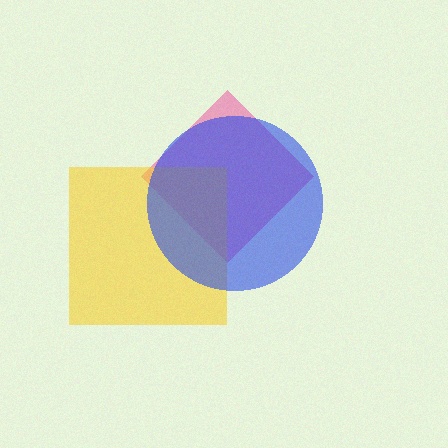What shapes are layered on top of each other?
The layered shapes are: a pink diamond, a yellow square, a blue circle.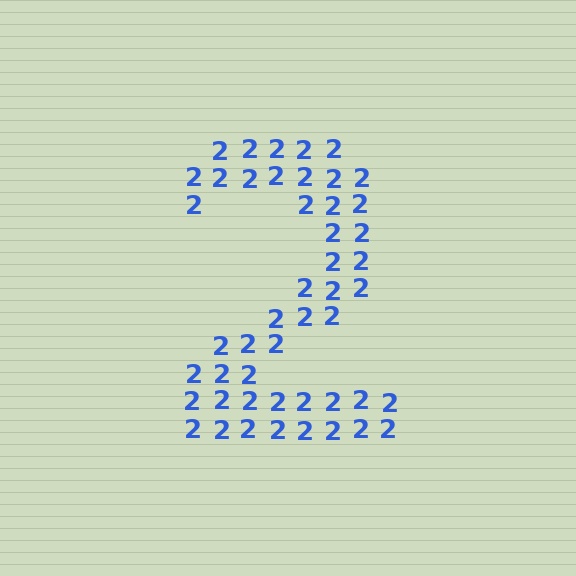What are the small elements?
The small elements are digit 2's.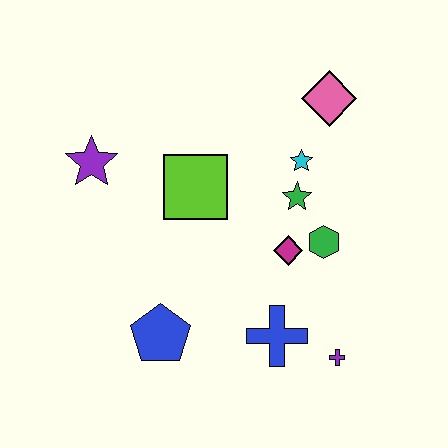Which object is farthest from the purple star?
The purple cross is farthest from the purple star.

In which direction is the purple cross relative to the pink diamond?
The purple cross is below the pink diamond.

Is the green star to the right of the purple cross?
No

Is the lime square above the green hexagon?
Yes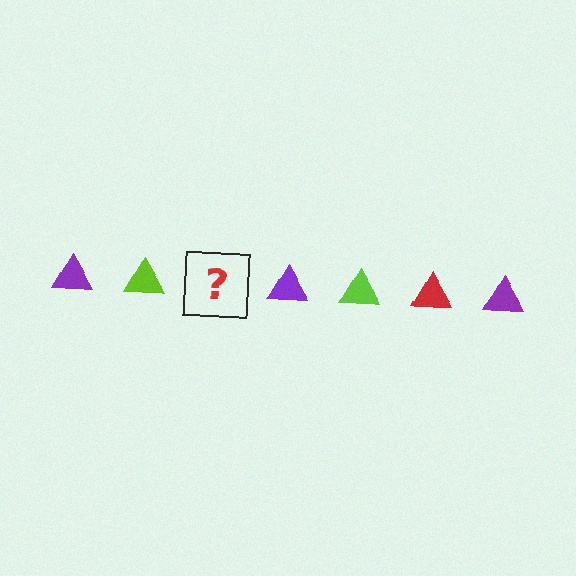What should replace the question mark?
The question mark should be replaced with a red triangle.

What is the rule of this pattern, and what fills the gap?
The rule is that the pattern cycles through purple, lime, red triangles. The gap should be filled with a red triangle.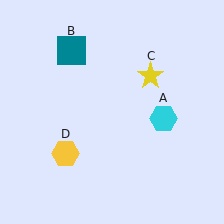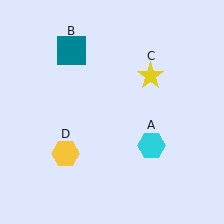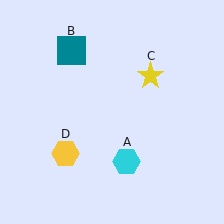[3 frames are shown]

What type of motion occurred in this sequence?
The cyan hexagon (object A) rotated clockwise around the center of the scene.